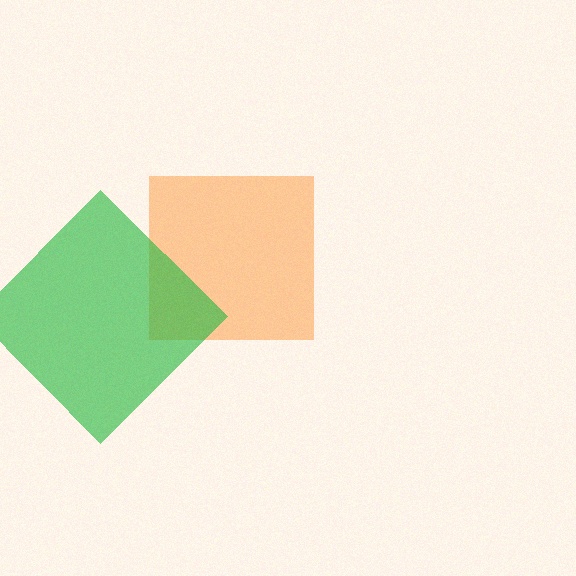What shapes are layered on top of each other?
The layered shapes are: an orange square, a green diamond.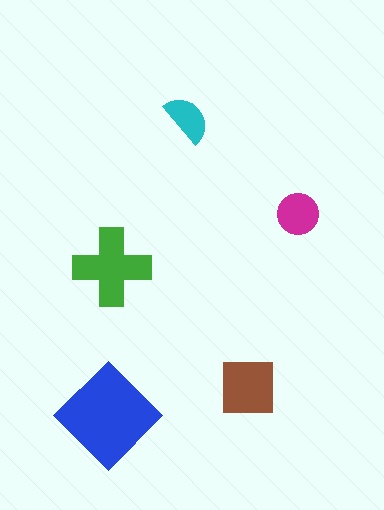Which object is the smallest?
The cyan semicircle.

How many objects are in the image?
There are 5 objects in the image.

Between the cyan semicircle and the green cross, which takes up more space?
The green cross.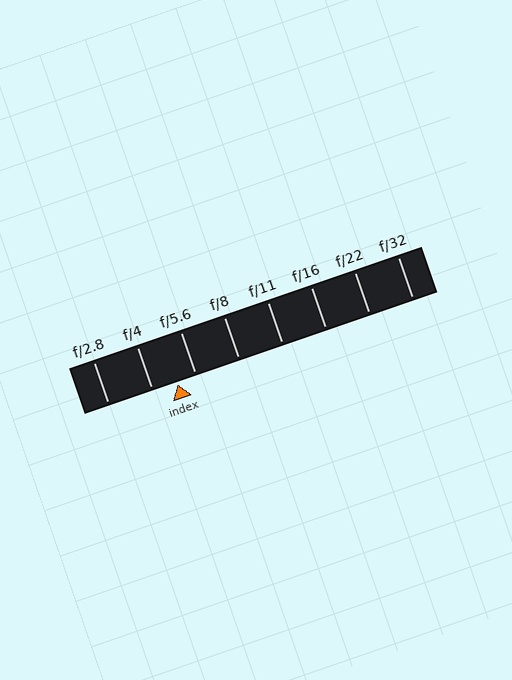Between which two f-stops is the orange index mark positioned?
The index mark is between f/4 and f/5.6.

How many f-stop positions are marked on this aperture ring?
There are 8 f-stop positions marked.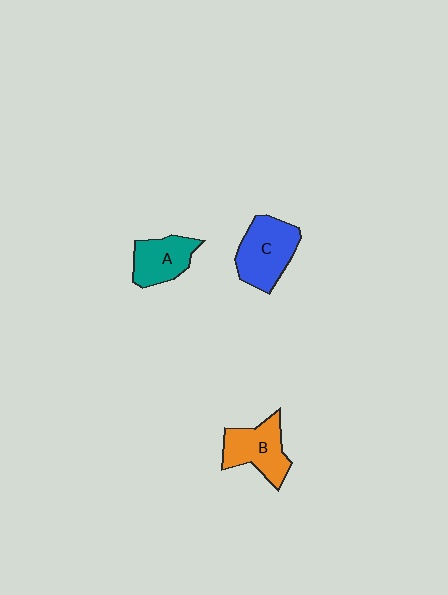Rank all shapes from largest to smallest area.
From largest to smallest: C (blue), B (orange), A (teal).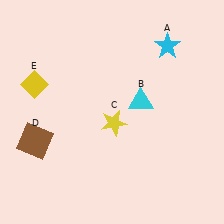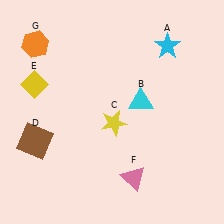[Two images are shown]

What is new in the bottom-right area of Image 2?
A pink triangle (F) was added in the bottom-right area of Image 2.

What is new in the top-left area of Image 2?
An orange hexagon (G) was added in the top-left area of Image 2.